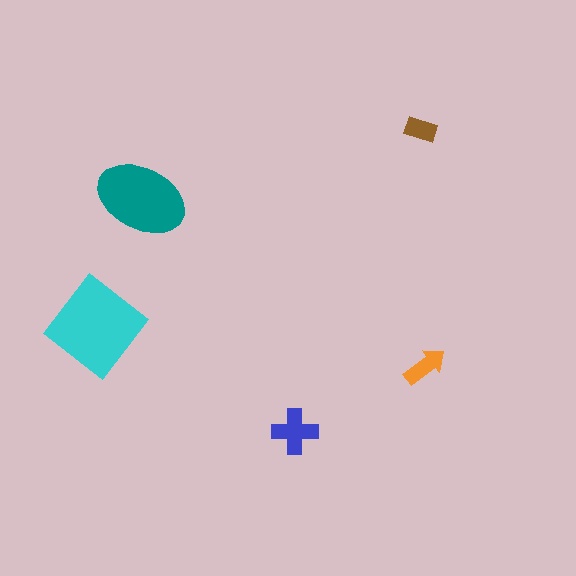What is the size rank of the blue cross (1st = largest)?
3rd.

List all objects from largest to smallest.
The cyan diamond, the teal ellipse, the blue cross, the orange arrow, the brown rectangle.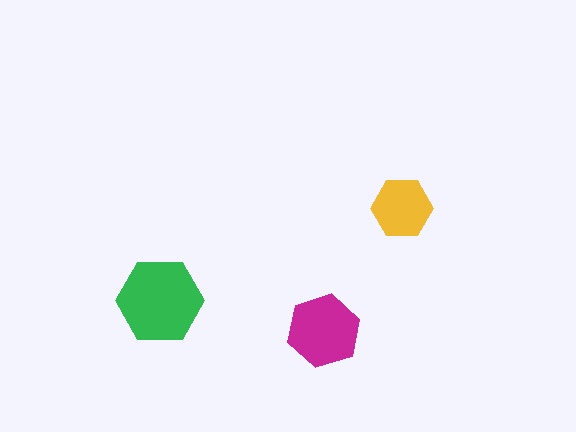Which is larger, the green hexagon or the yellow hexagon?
The green one.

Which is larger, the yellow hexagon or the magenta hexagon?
The magenta one.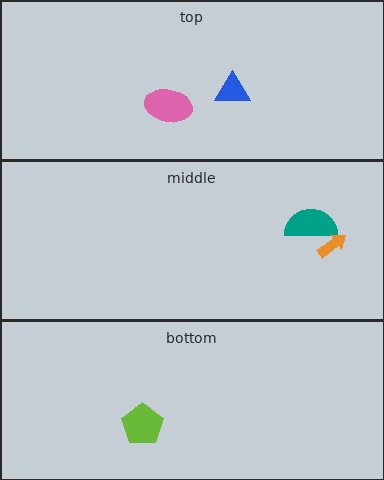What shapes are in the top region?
The blue triangle, the pink ellipse.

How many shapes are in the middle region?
2.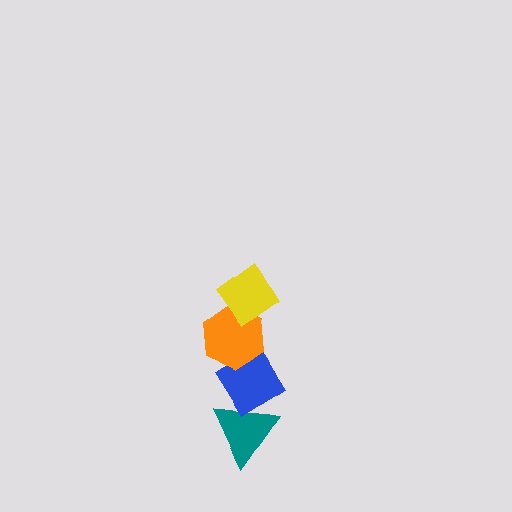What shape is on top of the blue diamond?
The orange hexagon is on top of the blue diamond.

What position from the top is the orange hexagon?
The orange hexagon is 2nd from the top.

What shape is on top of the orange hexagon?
The yellow diamond is on top of the orange hexagon.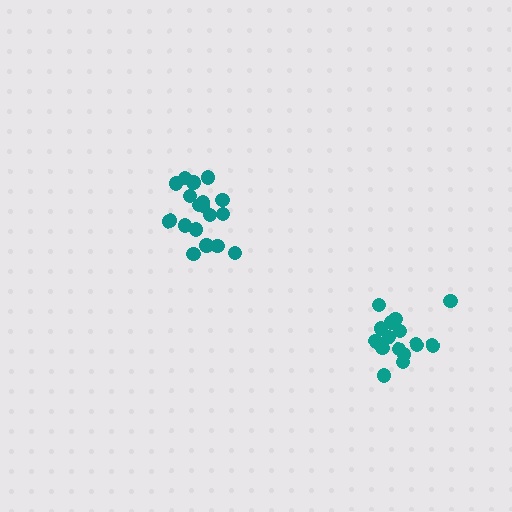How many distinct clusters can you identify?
There are 2 distinct clusters.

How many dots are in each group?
Group 1: 18 dots, Group 2: 15 dots (33 total).